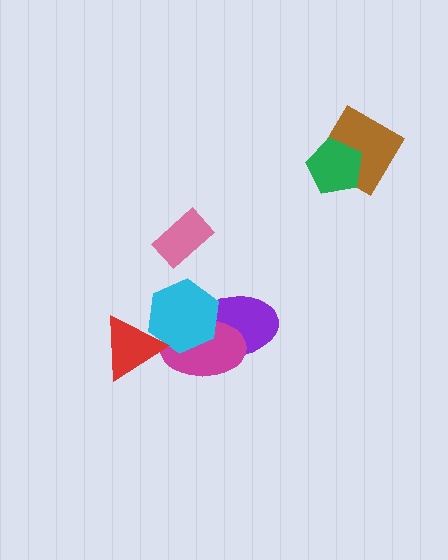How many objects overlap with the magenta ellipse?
3 objects overlap with the magenta ellipse.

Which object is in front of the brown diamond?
The green pentagon is in front of the brown diamond.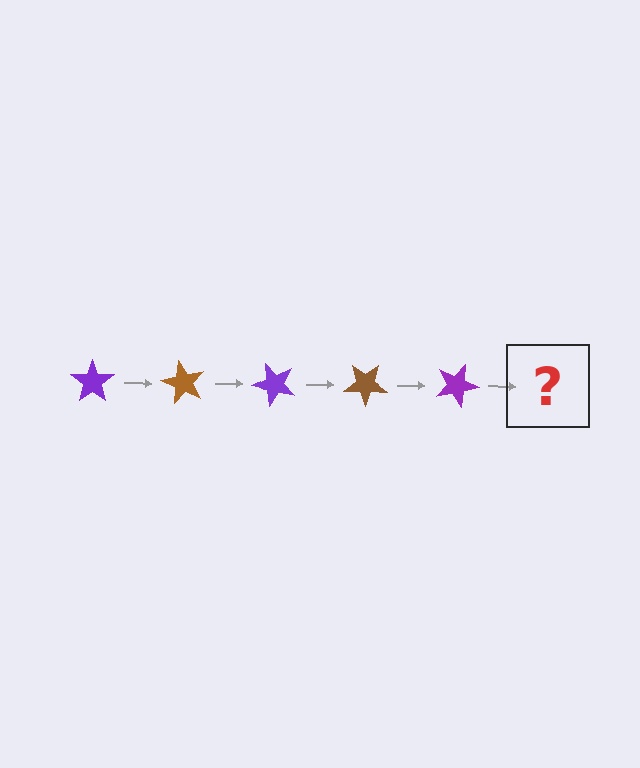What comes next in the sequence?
The next element should be a brown star, rotated 300 degrees from the start.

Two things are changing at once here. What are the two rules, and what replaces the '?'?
The two rules are that it rotates 60 degrees each step and the color cycles through purple and brown. The '?' should be a brown star, rotated 300 degrees from the start.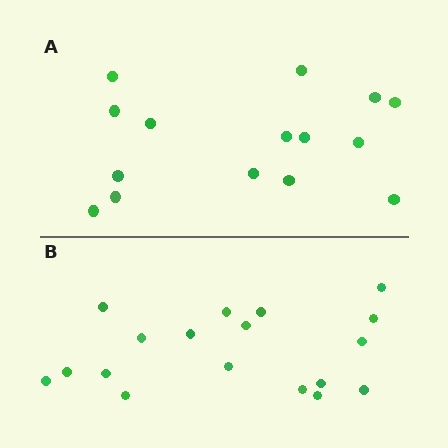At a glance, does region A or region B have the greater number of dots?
Region B (the bottom region) has more dots.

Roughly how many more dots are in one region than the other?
Region B has just a few more — roughly 2 or 3 more dots than region A.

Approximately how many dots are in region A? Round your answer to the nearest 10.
About 20 dots. (The exact count is 15, which rounds to 20.)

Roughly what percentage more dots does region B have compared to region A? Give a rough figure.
About 20% more.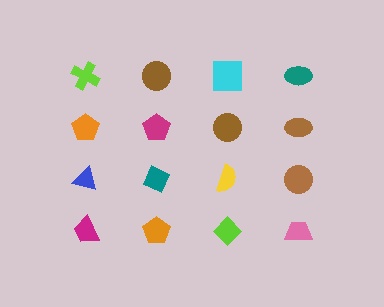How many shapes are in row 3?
4 shapes.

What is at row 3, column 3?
A yellow semicircle.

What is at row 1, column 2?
A brown circle.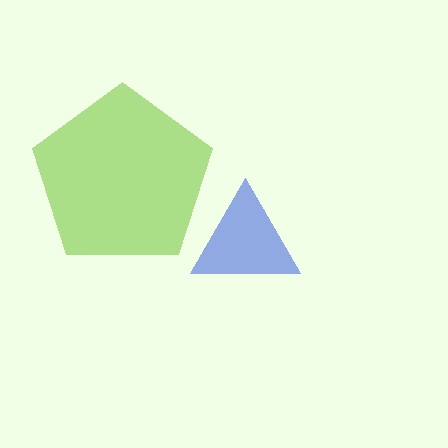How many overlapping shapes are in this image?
There are 2 overlapping shapes in the image.